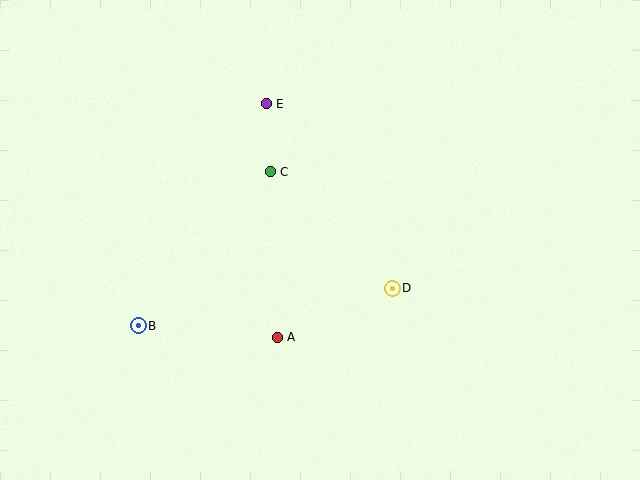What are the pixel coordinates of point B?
Point B is at (138, 326).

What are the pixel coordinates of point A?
Point A is at (277, 337).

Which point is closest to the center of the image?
Point C at (270, 172) is closest to the center.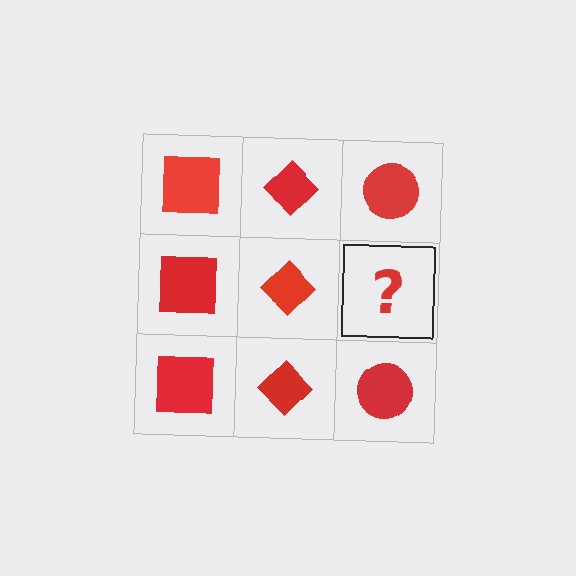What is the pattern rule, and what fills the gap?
The rule is that each column has a consistent shape. The gap should be filled with a red circle.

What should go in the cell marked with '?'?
The missing cell should contain a red circle.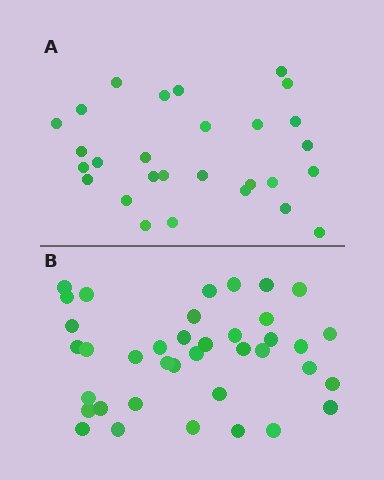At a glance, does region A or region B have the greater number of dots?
Region B (the bottom region) has more dots.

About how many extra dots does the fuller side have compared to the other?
Region B has roughly 10 or so more dots than region A.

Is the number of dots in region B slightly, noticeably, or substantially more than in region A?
Region B has noticeably more, but not dramatically so. The ratio is roughly 1.4 to 1.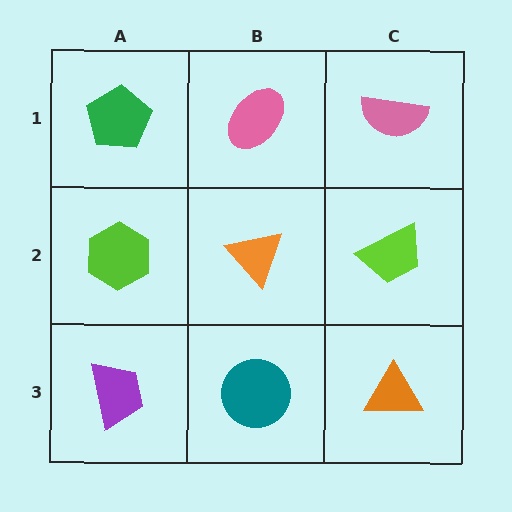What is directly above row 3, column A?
A lime hexagon.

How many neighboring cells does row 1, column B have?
3.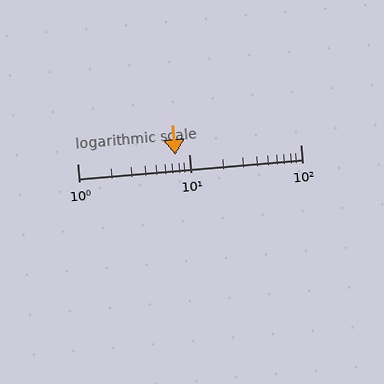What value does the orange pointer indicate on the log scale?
The pointer indicates approximately 7.5.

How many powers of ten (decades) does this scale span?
The scale spans 2 decades, from 1 to 100.